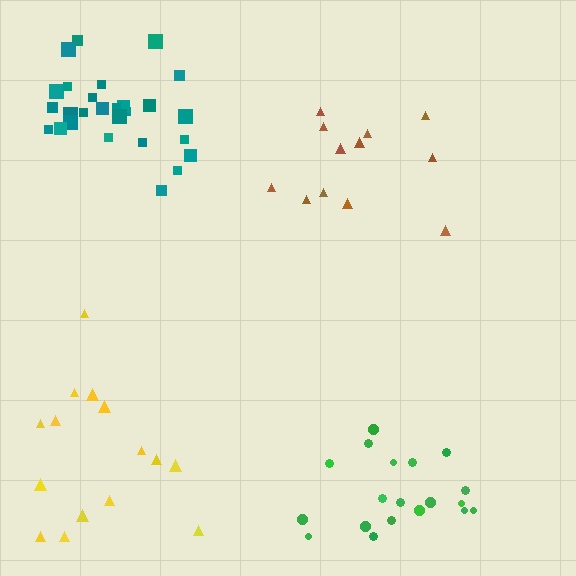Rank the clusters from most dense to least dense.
teal, green, brown, yellow.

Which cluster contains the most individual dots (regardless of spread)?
Teal (27).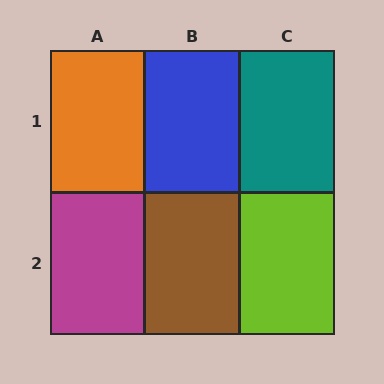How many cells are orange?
1 cell is orange.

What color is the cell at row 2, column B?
Brown.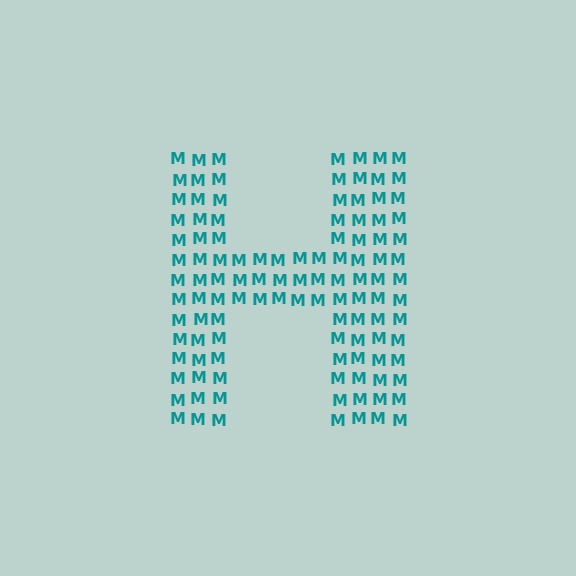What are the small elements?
The small elements are letter M's.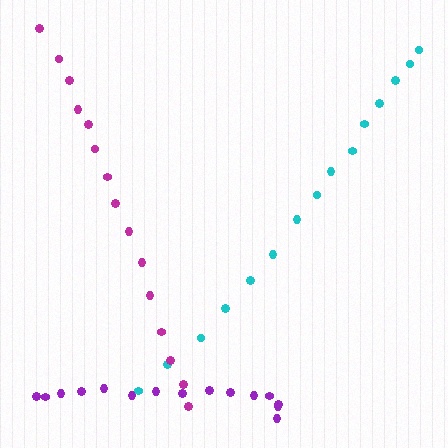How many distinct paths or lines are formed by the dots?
There are 3 distinct paths.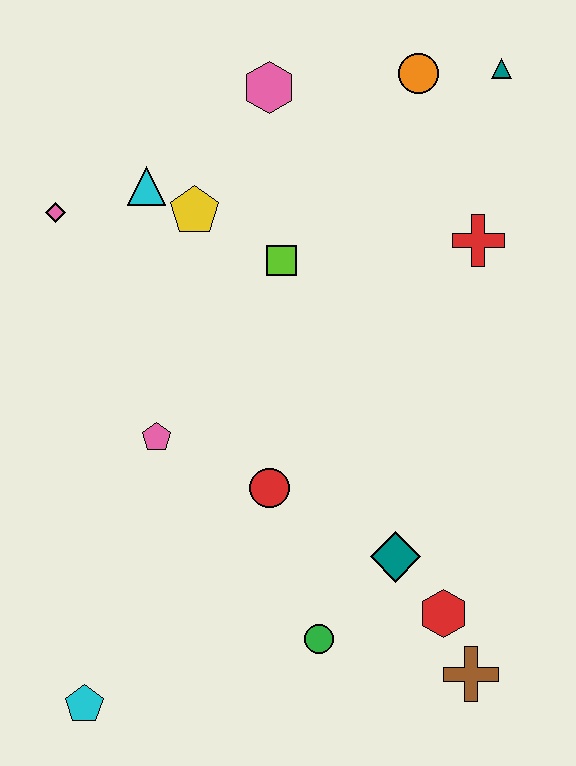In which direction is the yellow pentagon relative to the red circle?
The yellow pentagon is above the red circle.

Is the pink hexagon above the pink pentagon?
Yes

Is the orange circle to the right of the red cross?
No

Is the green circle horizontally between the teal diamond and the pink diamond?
Yes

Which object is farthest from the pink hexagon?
The cyan pentagon is farthest from the pink hexagon.